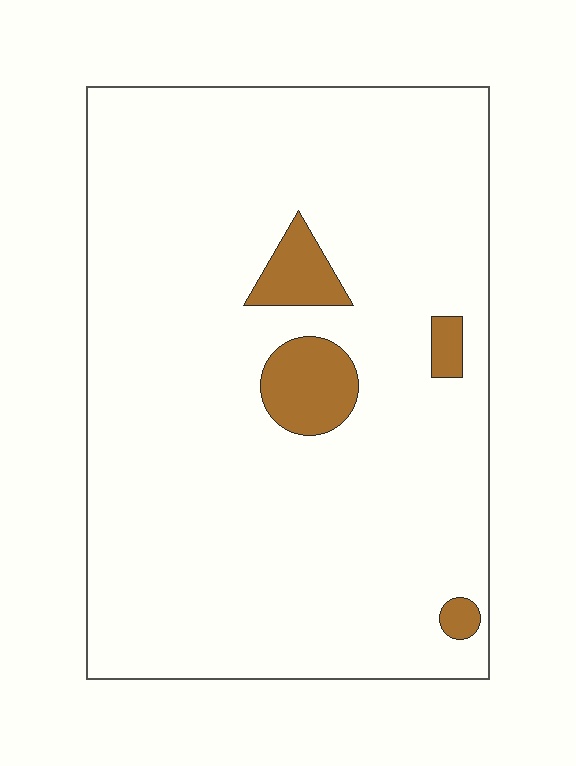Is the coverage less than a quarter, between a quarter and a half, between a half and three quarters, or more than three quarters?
Less than a quarter.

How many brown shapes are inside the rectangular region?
4.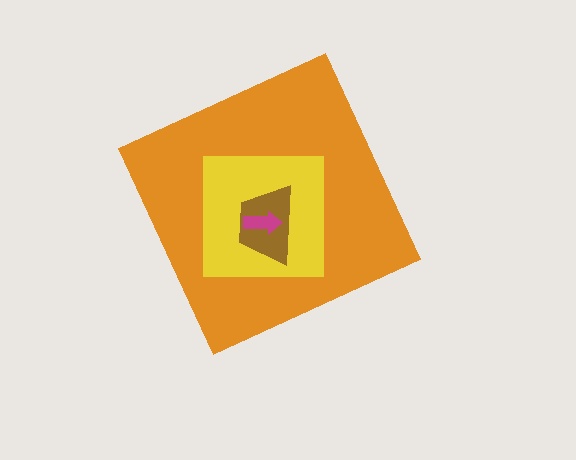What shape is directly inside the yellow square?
The brown trapezoid.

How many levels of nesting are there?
4.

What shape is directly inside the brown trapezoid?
The magenta arrow.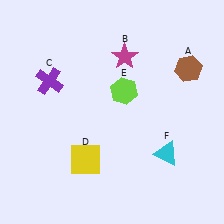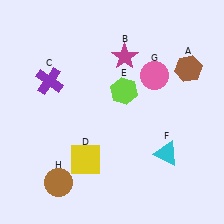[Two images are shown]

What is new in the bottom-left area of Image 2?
A brown circle (H) was added in the bottom-left area of Image 2.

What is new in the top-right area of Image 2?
A pink circle (G) was added in the top-right area of Image 2.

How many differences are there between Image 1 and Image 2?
There are 2 differences between the two images.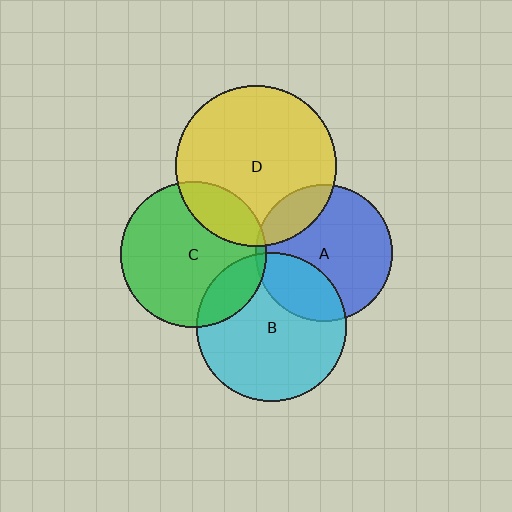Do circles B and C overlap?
Yes.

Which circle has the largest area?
Circle D (yellow).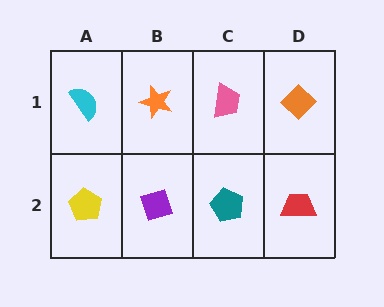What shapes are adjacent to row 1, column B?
A purple diamond (row 2, column B), a cyan semicircle (row 1, column A), a pink trapezoid (row 1, column C).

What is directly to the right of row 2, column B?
A teal pentagon.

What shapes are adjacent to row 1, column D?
A red trapezoid (row 2, column D), a pink trapezoid (row 1, column C).